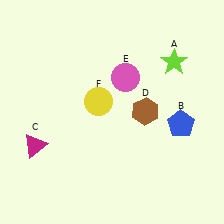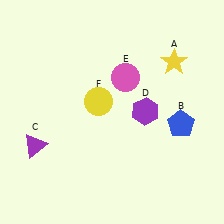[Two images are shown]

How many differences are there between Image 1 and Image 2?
There are 3 differences between the two images.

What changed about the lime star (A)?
In Image 1, A is lime. In Image 2, it changed to yellow.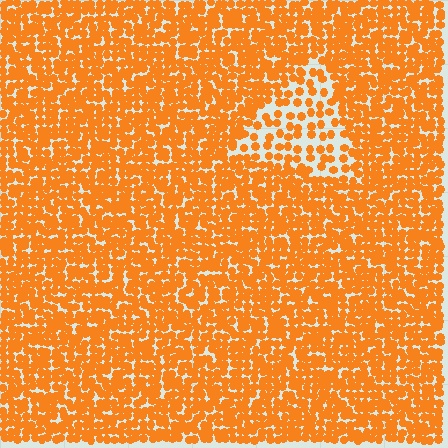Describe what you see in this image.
The image contains small orange elements arranged at two different densities. A triangle-shaped region is visible where the elements are less densely packed than the surrounding area.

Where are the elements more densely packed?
The elements are more densely packed outside the triangle boundary.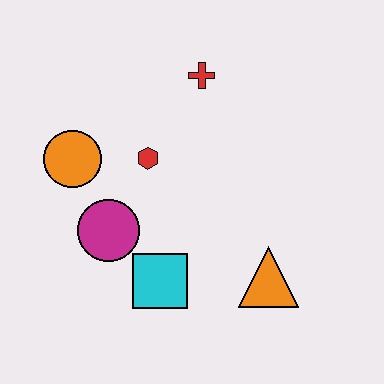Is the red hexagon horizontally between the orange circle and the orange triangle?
Yes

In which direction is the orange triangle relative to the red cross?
The orange triangle is below the red cross.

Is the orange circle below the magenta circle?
No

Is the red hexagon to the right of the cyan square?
No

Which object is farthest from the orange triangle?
The orange circle is farthest from the orange triangle.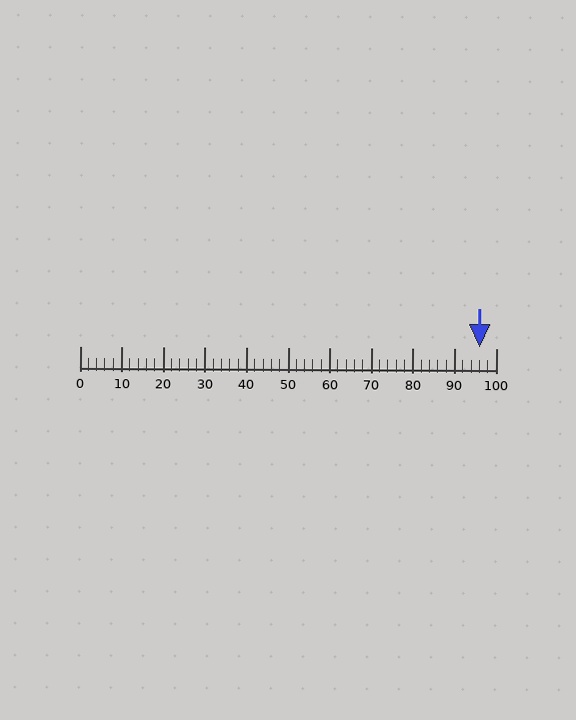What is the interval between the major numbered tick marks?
The major tick marks are spaced 10 units apart.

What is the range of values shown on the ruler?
The ruler shows values from 0 to 100.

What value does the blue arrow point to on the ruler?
The blue arrow points to approximately 96.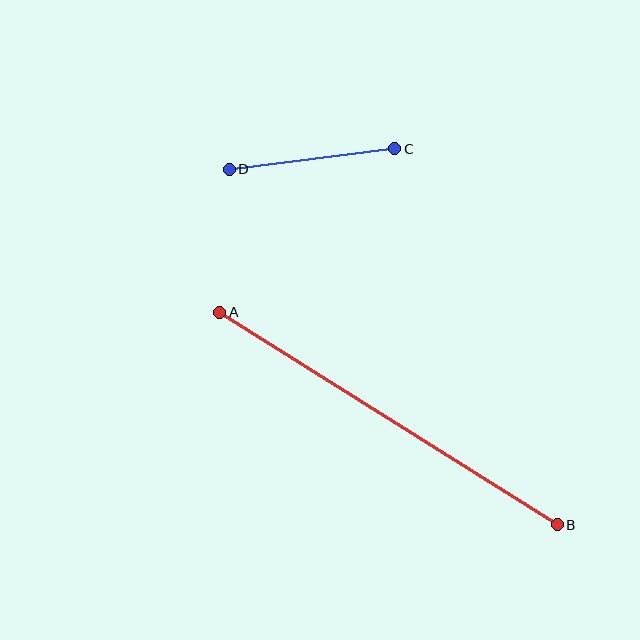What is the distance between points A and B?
The distance is approximately 399 pixels.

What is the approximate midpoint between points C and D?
The midpoint is at approximately (312, 159) pixels.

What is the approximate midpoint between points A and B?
The midpoint is at approximately (389, 418) pixels.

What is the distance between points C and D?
The distance is approximately 167 pixels.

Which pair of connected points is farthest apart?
Points A and B are farthest apart.